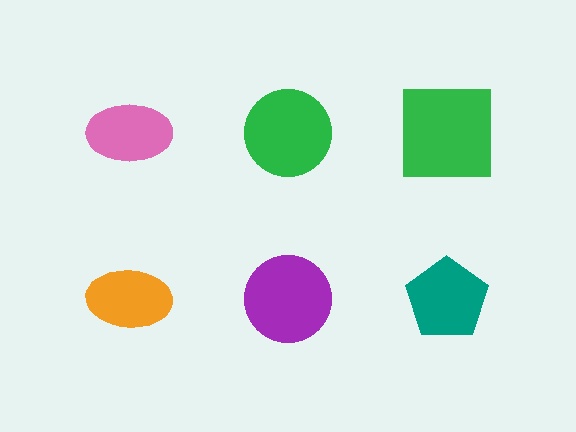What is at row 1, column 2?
A green circle.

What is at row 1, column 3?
A green square.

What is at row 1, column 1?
A pink ellipse.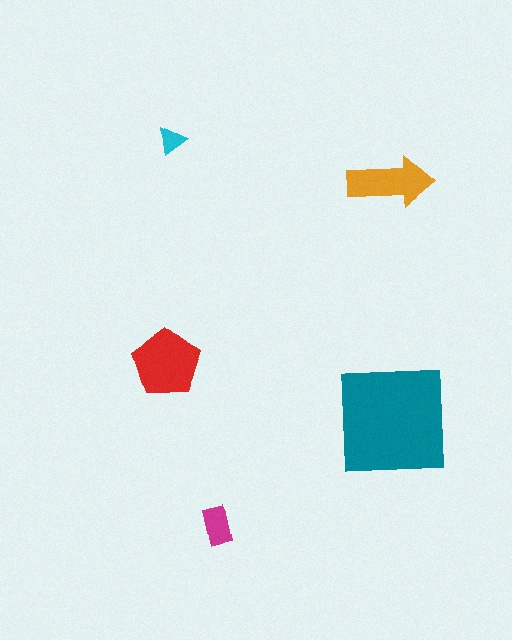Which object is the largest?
The teal square.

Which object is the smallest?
The cyan triangle.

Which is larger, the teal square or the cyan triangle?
The teal square.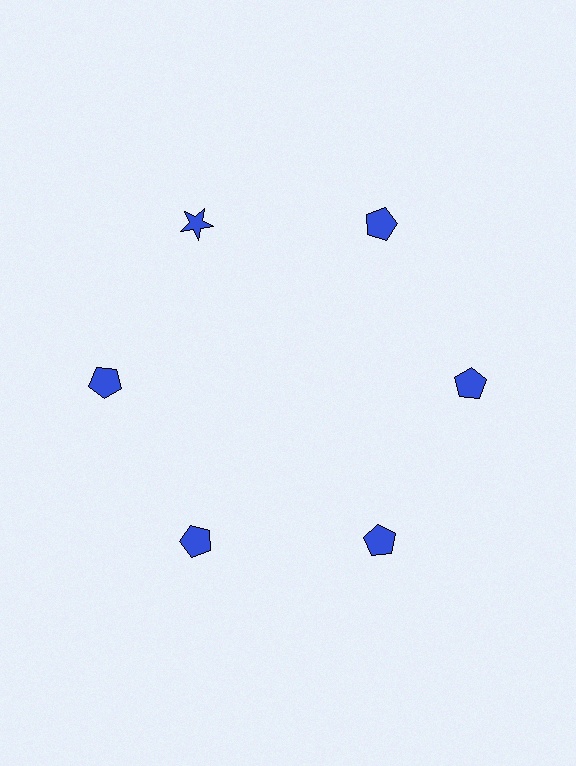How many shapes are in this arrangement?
There are 6 shapes arranged in a ring pattern.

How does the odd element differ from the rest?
It has a different shape: star instead of pentagon.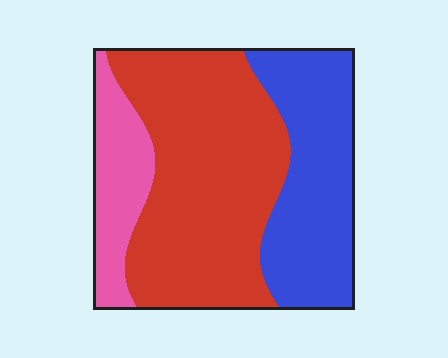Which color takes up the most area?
Red, at roughly 50%.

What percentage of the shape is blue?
Blue takes up about one third (1/3) of the shape.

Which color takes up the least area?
Pink, at roughly 15%.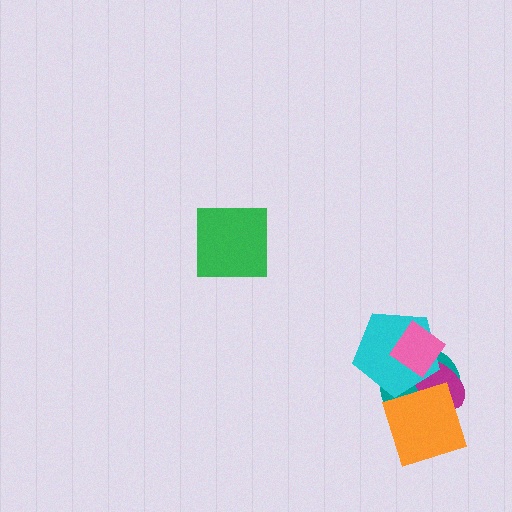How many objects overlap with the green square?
0 objects overlap with the green square.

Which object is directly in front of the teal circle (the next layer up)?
The magenta ellipse is directly in front of the teal circle.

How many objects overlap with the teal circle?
4 objects overlap with the teal circle.